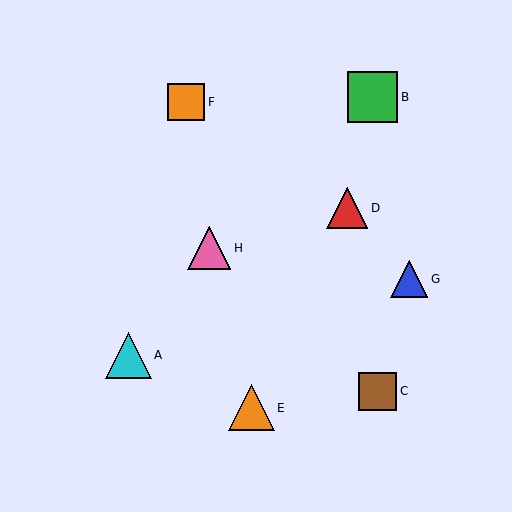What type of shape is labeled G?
Shape G is a blue triangle.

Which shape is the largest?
The green square (labeled B) is the largest.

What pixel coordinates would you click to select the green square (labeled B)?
Click at (373, 97) to select the green square B.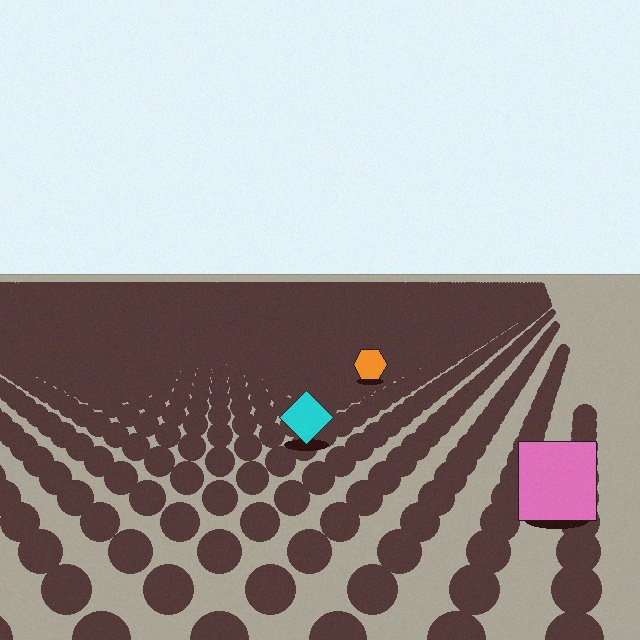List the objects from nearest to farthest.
From nearest to farthest: the pink square, the cyan diamond, the orange hexagon.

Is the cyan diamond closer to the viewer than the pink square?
No. The pink square is closer — you can tell from the texture gradient: the ground texture is coarser near it.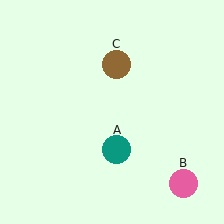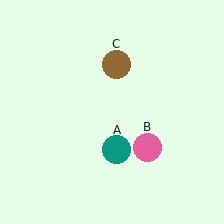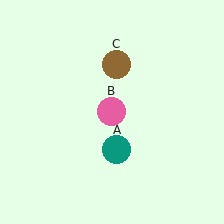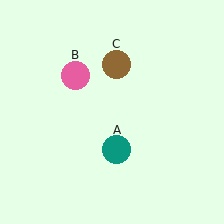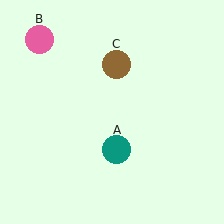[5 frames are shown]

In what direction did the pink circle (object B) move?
The pink circle (object B) moved up and to the left.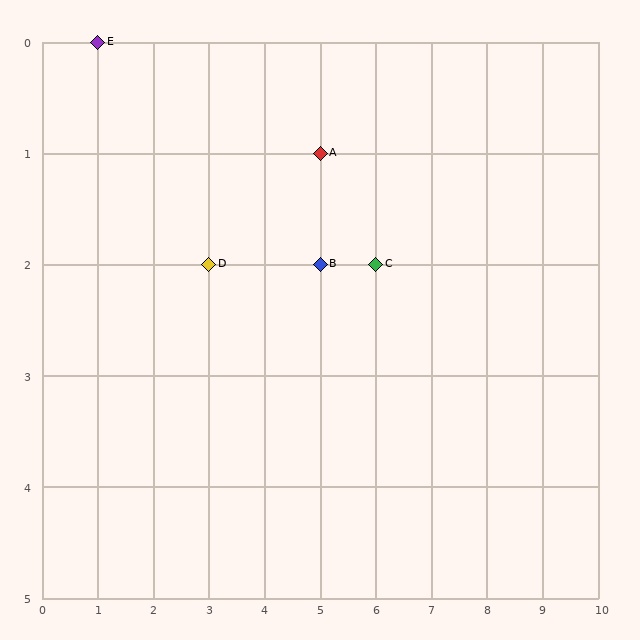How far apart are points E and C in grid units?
Points E and C are 5 columns and 2 rows apart (about 5.4 grid units diagonally).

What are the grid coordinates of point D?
Point D is at grid coordinates (3, 2).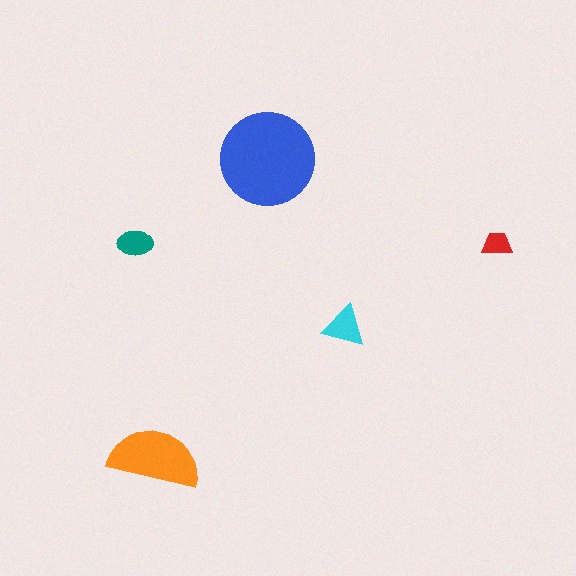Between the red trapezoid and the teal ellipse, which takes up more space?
The teal ellipse.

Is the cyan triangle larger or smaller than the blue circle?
Smaller.